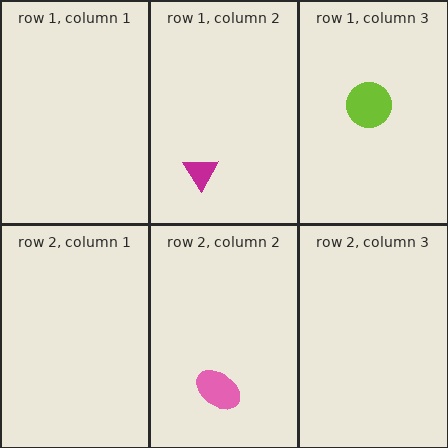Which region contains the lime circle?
The row 1, column 3 region.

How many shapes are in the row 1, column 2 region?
1.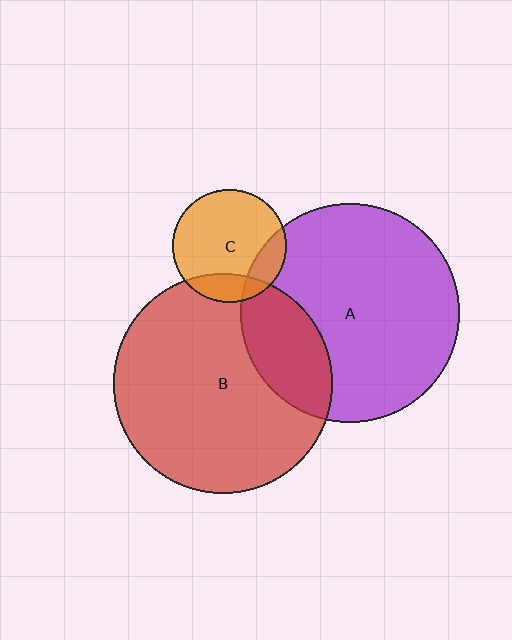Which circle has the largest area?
Circle B (red).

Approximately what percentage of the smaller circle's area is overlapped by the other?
Approximately 15%.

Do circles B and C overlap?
Yes.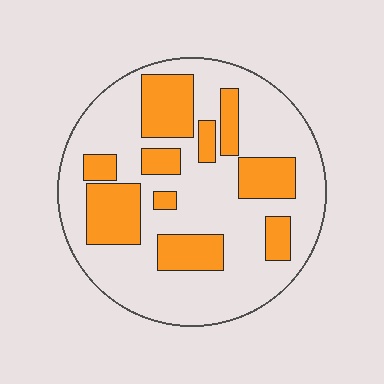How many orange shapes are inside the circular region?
10.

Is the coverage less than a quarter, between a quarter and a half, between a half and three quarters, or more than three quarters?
Between a quarter and a half.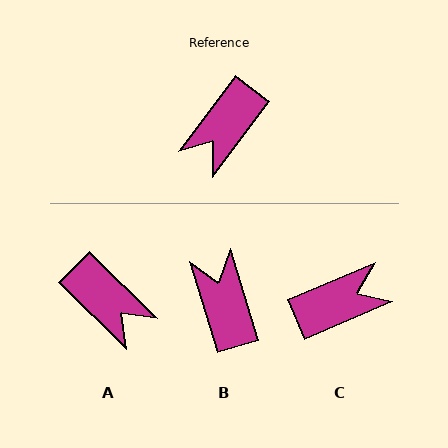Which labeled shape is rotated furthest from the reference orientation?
C, about 150 degrees away.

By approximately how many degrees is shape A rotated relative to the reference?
Approximately 82 degrees counter-clockwise.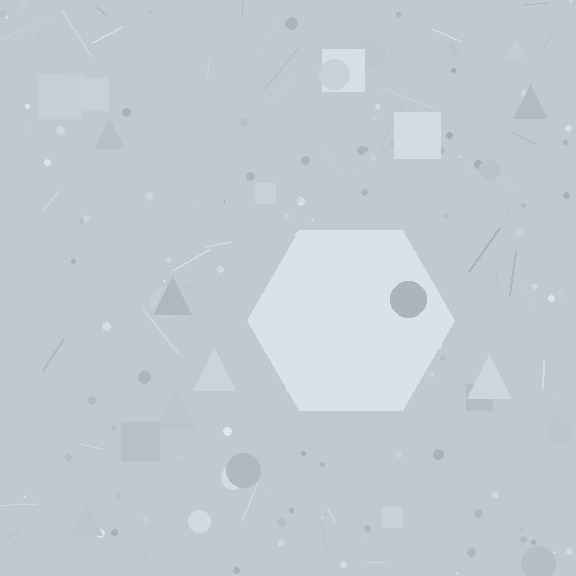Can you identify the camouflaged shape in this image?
The camouflaged shape is a hexagon.